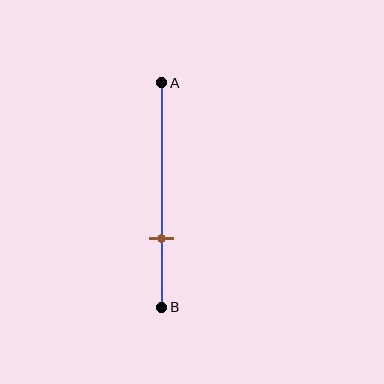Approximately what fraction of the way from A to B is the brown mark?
The brown mark is approximately 70% of the way from A to B.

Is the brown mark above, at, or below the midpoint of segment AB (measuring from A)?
The brown mark is below the midpoint of segment AB.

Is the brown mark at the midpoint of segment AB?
No, the mark is at about 70% from A, not at the 50% midpoint.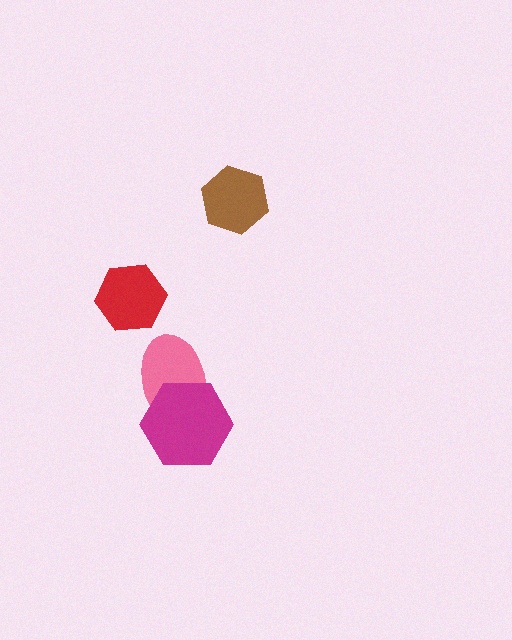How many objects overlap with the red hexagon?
0 objects overlap with the red hexagon.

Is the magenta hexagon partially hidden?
No, no other shape covers it.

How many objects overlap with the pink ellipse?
1 object overlaps with the pink ellipse.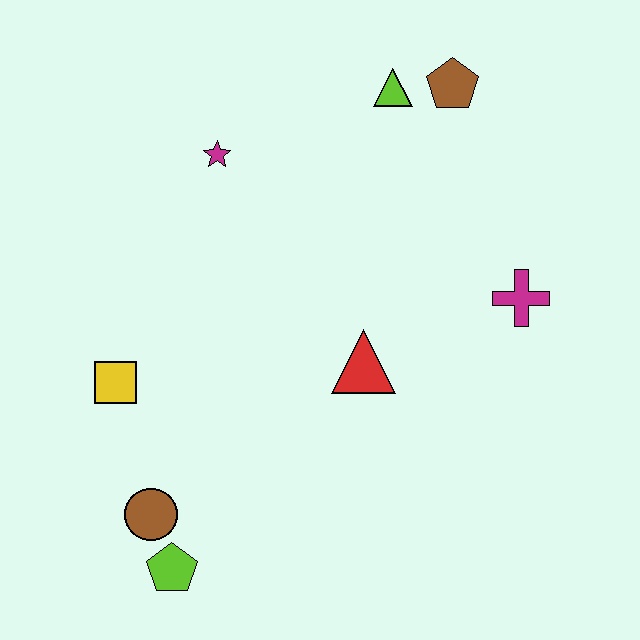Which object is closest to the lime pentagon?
The brown circle is closest to the lime pentagon.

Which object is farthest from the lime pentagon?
The brown pentagon is farthest from the lime pentagon.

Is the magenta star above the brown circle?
Yes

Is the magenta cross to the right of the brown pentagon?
Yes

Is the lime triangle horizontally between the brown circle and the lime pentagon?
No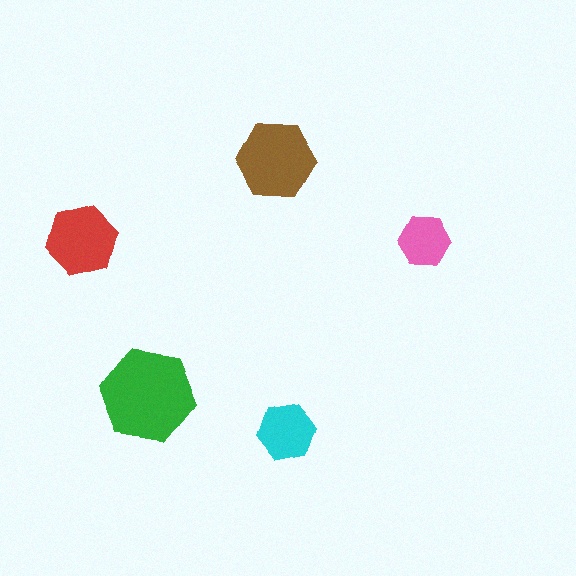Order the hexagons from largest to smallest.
the green one, the brown one, the red one, the cyan one, the pink one.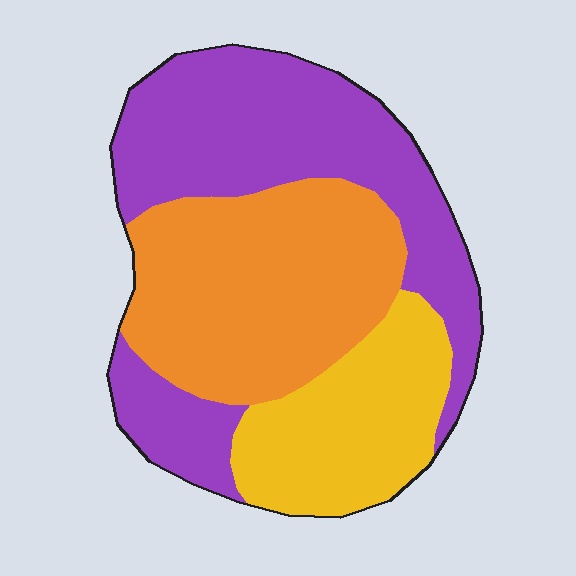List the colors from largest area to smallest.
From largest to smallest: purple, orange, yellow.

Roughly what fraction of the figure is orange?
Orange takes up between a third and a half of the figure.